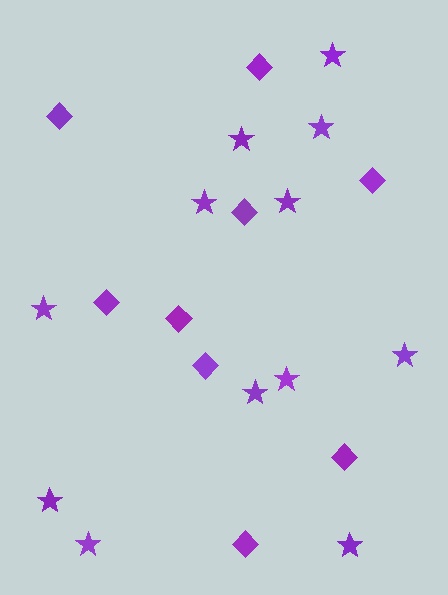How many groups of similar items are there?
There are 2 groups: one group of diamonds (9) and one group of stars (12).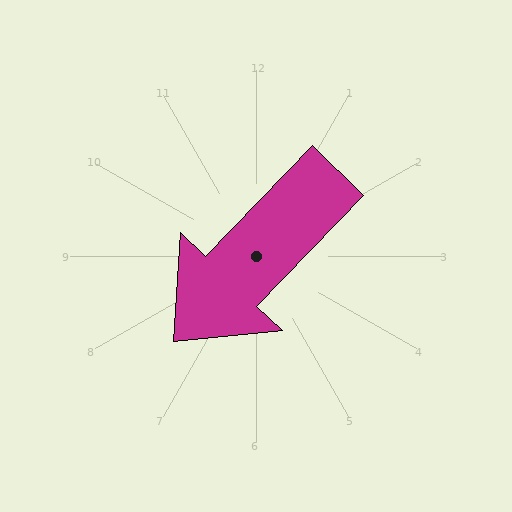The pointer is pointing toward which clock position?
Roughly 7 o'clock.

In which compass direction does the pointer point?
Southwest.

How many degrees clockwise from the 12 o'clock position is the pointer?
Approximately 224 degrees.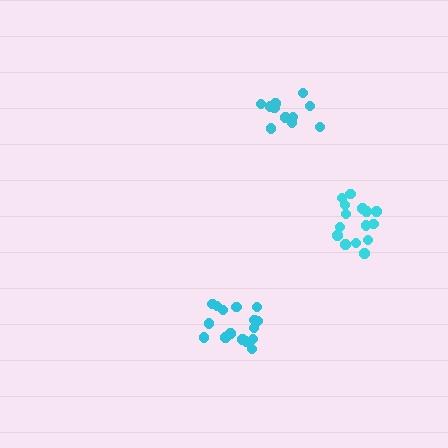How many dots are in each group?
Group 1: 16 dots, Group 2: 16 dots, Group 3: 11 dots (43 total).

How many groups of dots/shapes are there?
There are 3 groups.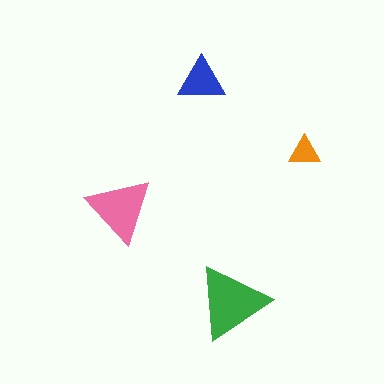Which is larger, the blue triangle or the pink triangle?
The pink one.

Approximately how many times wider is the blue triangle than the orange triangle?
About 1.5 times wider.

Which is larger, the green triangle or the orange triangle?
The green one.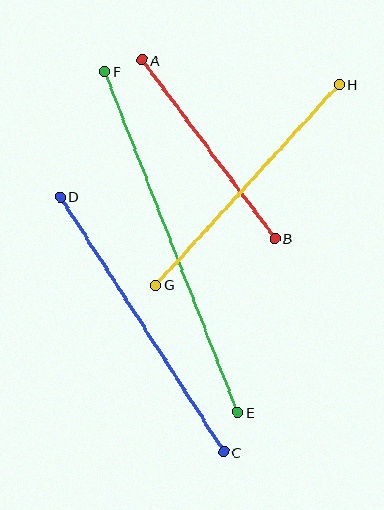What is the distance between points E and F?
The distance is approximately 365 pixels.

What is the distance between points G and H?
The distance is approximately 272 pixels.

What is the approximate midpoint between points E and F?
The midpoint is at approximately (171, 242) pixels.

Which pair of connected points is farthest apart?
Points E and F are farthest apart.